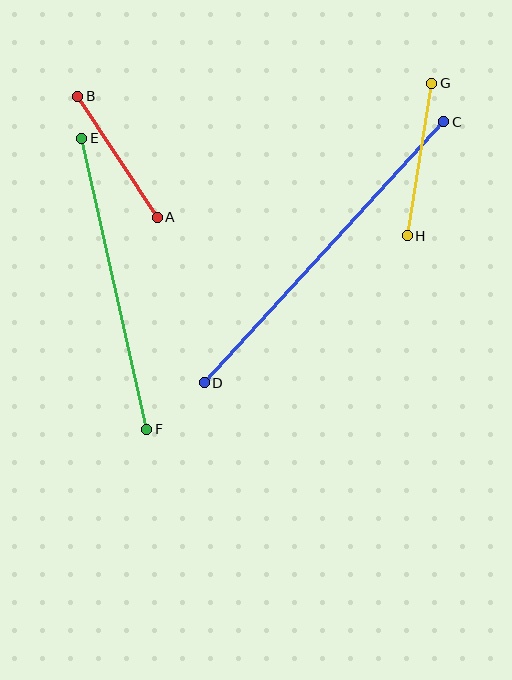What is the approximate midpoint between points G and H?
The midpoint is at approximately (419, 160) pixels.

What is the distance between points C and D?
The distance is approximately 354 pixels.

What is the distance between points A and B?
The distance is approximately 144 pixels.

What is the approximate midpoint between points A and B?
The midpoint is at approximately (117, 157) pixels.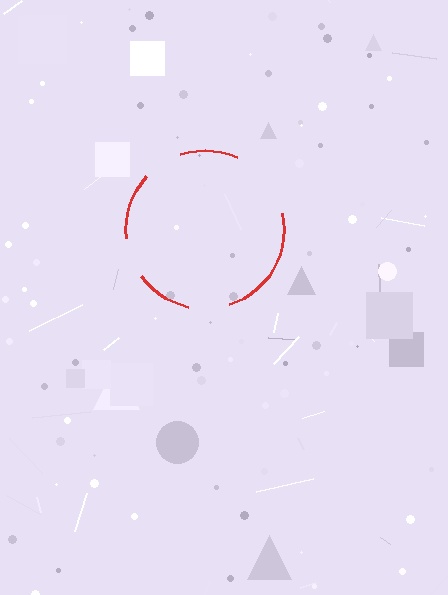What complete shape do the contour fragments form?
The contour fragments form a circle.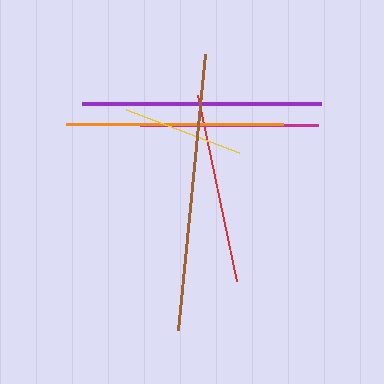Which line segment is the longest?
The brown line is the longest at approximately 277 pixels.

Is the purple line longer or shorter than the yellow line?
The purple line is longer than the yellow line.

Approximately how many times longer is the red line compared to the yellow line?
The red line is approximately 1.6 times the length of the yellow line.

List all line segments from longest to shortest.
From longest to shortest: brown, purple, orange, red, magenta, yellow.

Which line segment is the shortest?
The yellow line is the shortest at approximately 120 pixels.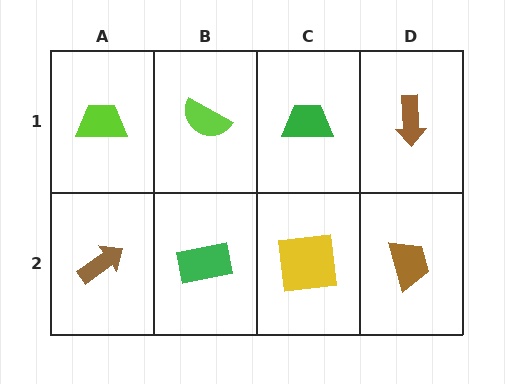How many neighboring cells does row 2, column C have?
3.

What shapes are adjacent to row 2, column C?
A green trapezoid (row 1, column C), a green rectangle (row 2, column B), a brown trapezoid (row 2, column D).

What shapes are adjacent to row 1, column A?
A brown arrow (row 2, column A), a lime semicircle (row 1, column B).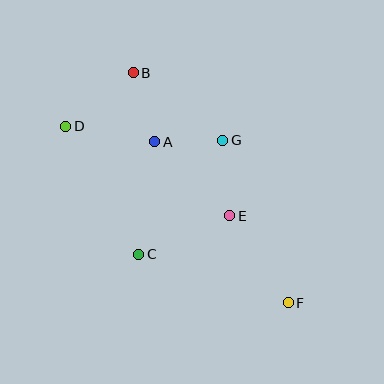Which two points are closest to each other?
Points A and G are closest to each other.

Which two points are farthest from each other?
Points D and F are farthest from each other.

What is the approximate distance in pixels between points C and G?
The distance between C and G is approximately 142 pixels.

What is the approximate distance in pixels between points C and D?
The distance between C and D is approximately 147 pixels.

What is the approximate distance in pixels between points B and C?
The distance between B and C is approximately 181 pixels.